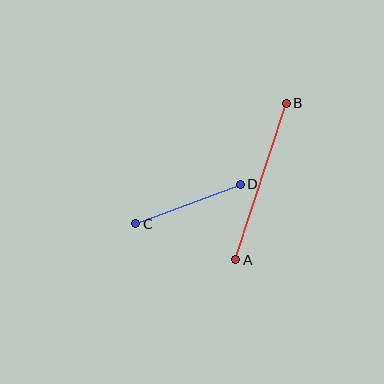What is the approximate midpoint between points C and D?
The midpoint is at approximately (188, 204) pixels.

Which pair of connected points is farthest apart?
Points A and B are farthest apart.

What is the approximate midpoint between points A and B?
The midpoint is at approximately (261, 182) pixels.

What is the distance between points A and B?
The distance is approximately 164 pixels.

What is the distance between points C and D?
The distance is approximately 112 pixels.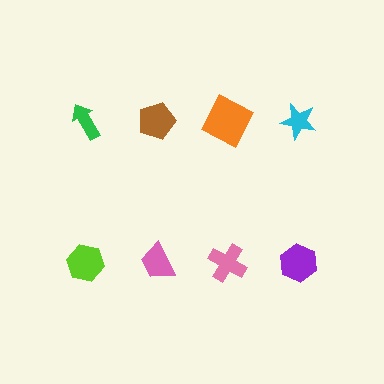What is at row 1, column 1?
A green arrow.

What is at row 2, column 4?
A purple hexagon.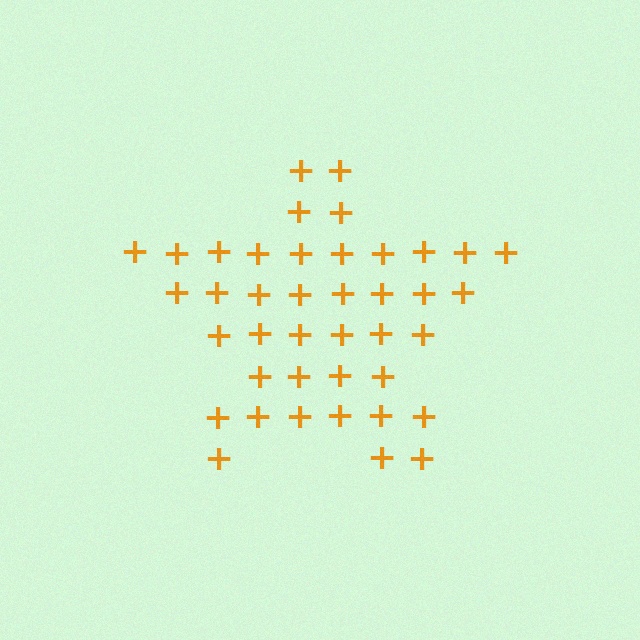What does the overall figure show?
The overall figure shows a star.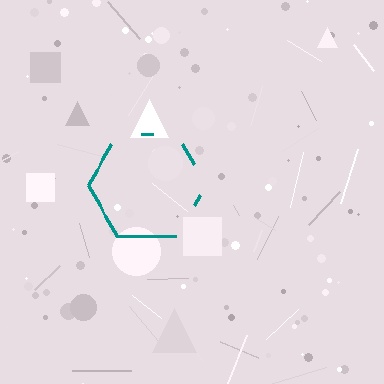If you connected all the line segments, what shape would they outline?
They would outline a hexagon.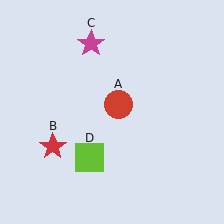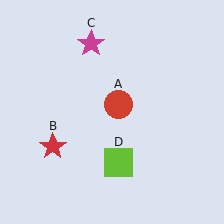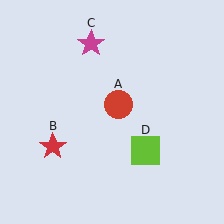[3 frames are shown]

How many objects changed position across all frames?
1 object changed position: lime square (object D).